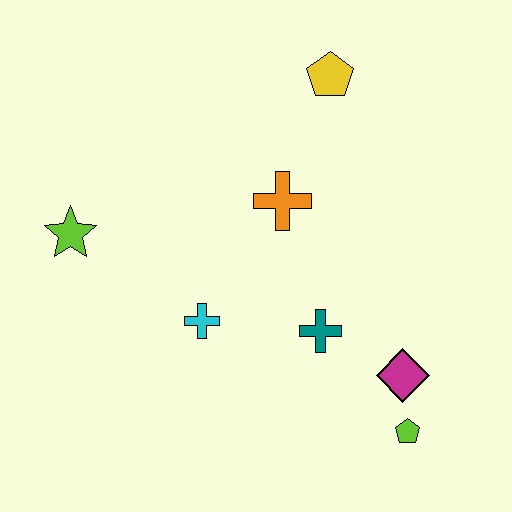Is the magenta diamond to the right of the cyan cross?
Yes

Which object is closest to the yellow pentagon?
The orange cross is closest to the yellow pentagon.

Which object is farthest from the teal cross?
The lime star is farthest from the teal cross.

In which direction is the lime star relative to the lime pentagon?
The lime star is to the left of the lime pentagon.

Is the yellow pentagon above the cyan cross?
Yes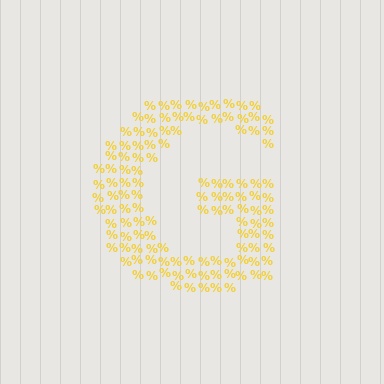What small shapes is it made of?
It is made of small percent signs.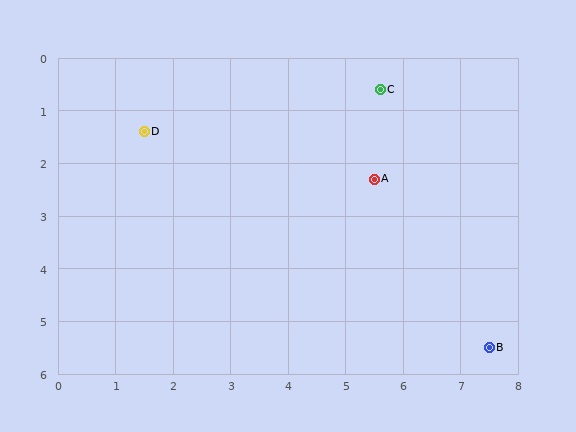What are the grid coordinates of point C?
Point C is at approximately (5.6, 0.6).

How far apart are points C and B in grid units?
Points C and B are about 5.3 grid units apart.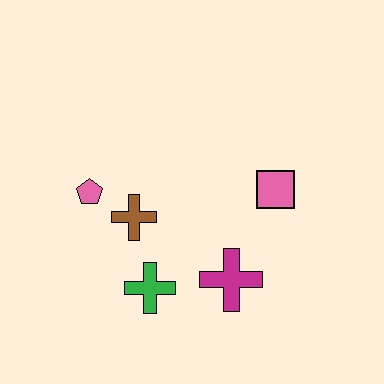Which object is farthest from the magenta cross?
The pink pentagon is farthest from the magenta cross.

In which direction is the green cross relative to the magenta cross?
The green cross is to the left of the magenta cross.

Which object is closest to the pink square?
The magenta cross is closest to the pink square.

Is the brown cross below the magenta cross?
No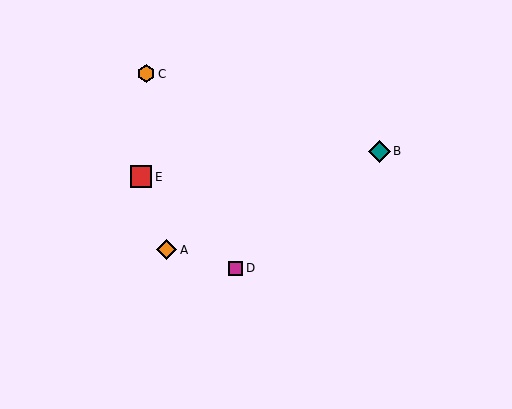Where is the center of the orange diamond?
The center of the orange diamond is at (166, 250).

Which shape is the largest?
The red square (labeled E) is the largest.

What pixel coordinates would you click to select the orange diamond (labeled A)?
Click at (166, 250) to select the orange diamond A.